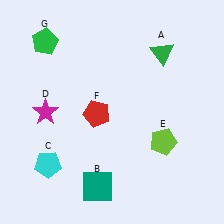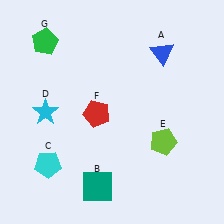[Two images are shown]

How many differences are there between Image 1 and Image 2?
There are 2 differences between the two images.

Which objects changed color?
A changed from green to blue. D changed from magenta to cyan.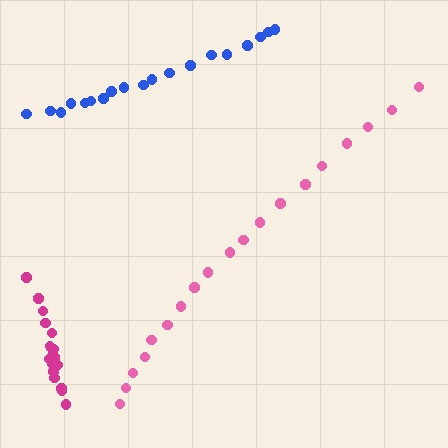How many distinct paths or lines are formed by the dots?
There are 3 distinct paths.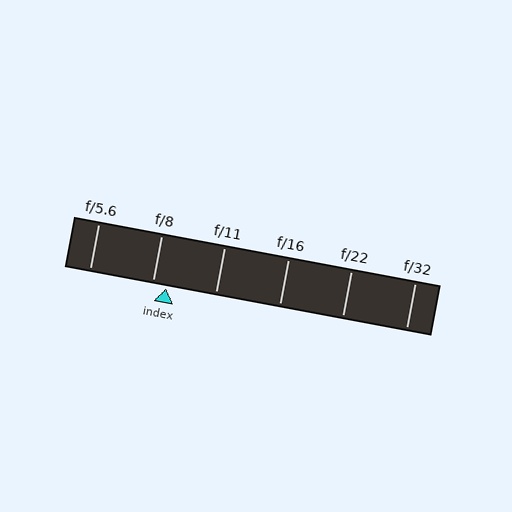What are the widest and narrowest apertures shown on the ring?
The widest aperture shown is f/5.6 and the narrowest is f/32.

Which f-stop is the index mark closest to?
The index mark is closest to f/8.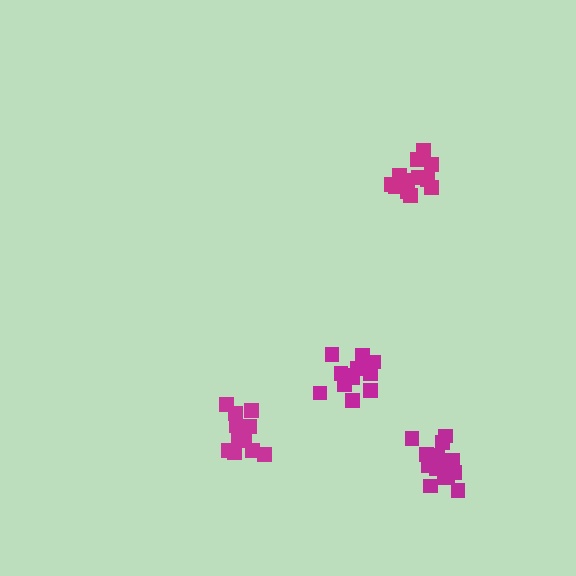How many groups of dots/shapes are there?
There are 4 groups.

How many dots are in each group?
Group 1: 14 dots, Group 2: 16 dots, Group 3: 16 dots, Group 4: 13 dots (59 total).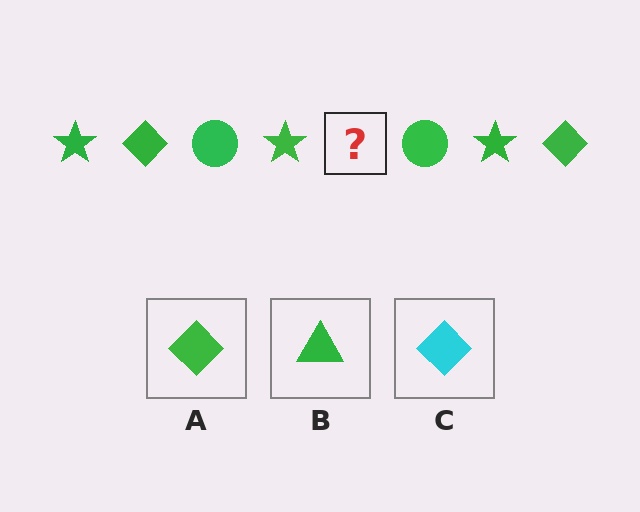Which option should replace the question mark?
Option A.